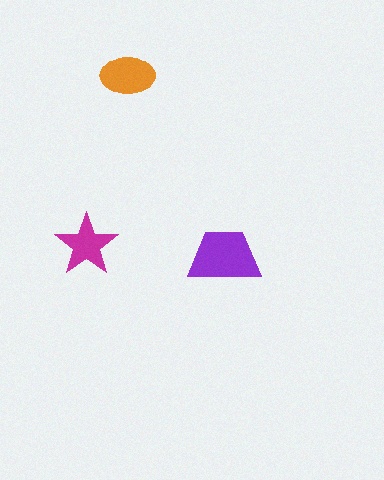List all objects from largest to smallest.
The purple trapezoid, the orange ellipse, the magenta star.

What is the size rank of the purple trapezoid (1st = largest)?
1st.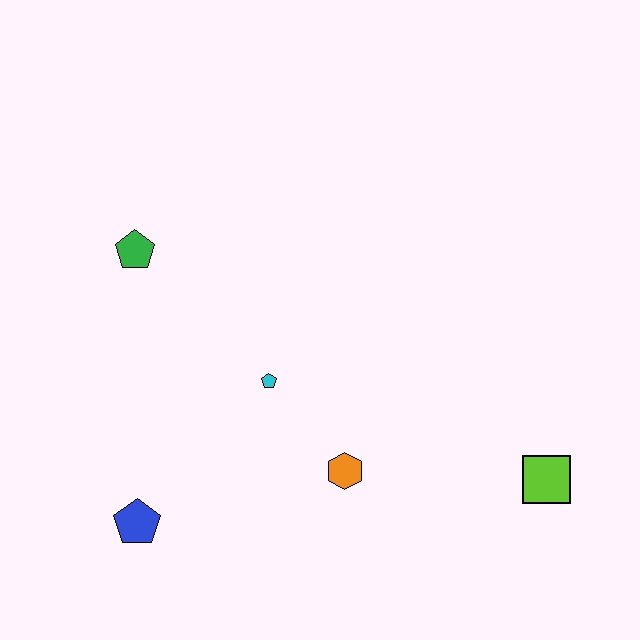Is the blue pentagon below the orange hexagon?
Yes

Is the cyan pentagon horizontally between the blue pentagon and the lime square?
Yes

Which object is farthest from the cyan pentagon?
The lime square is farthest from the cyan pentagon.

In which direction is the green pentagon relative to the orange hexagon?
The green pentagon is above the orange hexagon.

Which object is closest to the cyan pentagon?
The orange hexagon is closest to the cyan pentagon.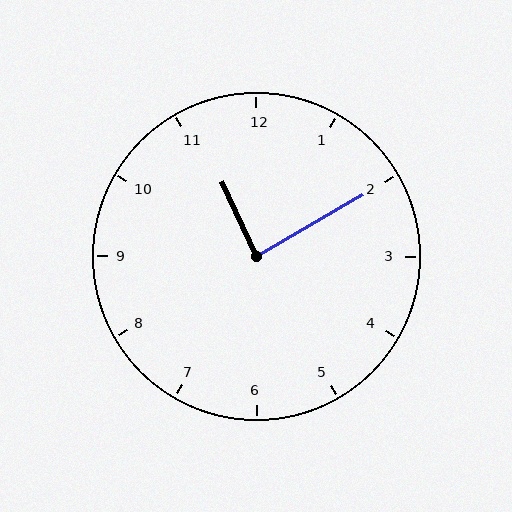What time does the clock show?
11:10.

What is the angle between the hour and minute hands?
Approximately 85 degrees.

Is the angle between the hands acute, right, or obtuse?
It is right.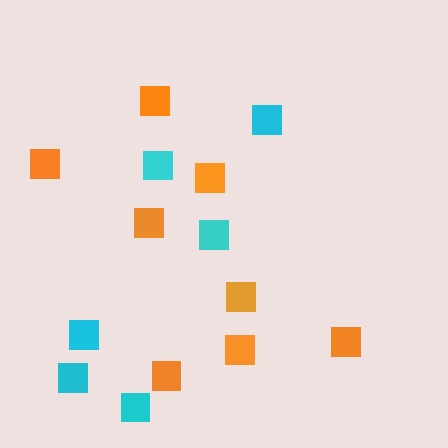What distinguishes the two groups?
There are 2 groups: one group of cyan squares (6) and one group of orange squares (8).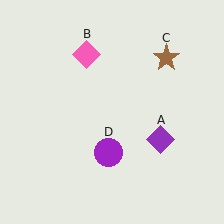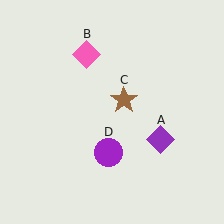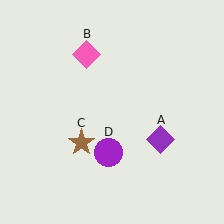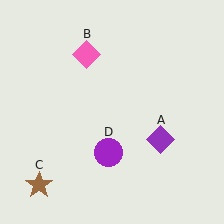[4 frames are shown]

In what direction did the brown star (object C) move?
The brown star (object C) moved down and to the left.